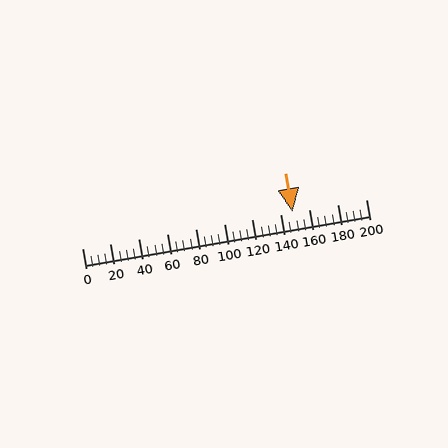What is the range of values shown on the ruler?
The ruler shows values from 0 to 200.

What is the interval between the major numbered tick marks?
The major tick marks are spaced 20 units apart.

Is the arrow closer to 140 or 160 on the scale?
The arrow is closer to 140.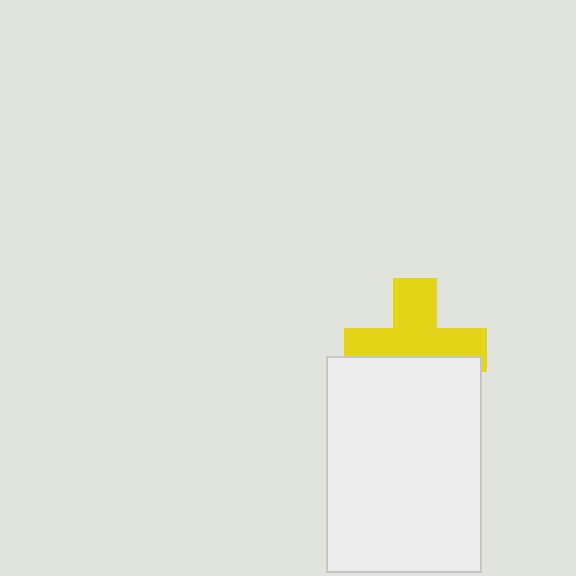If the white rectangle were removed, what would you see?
You would see the complete yellow cross.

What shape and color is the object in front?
The object in front is a white rectangle.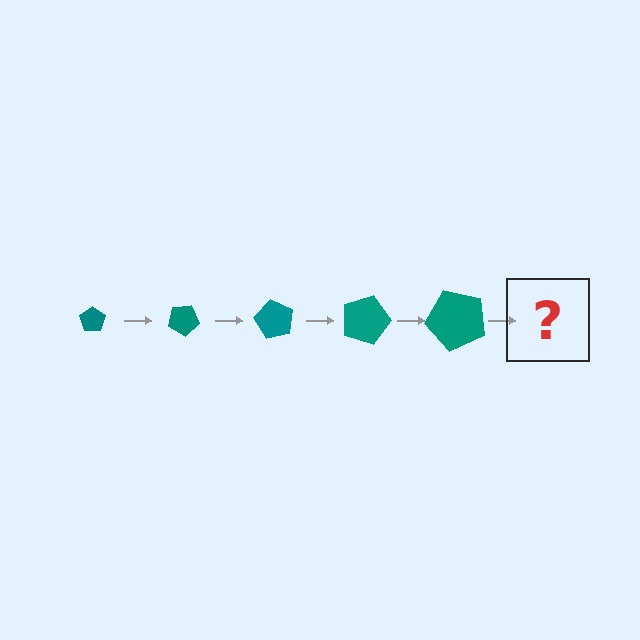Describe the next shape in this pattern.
It should be a pentagon, larger than the previous one and rotated 150 degrees from the start.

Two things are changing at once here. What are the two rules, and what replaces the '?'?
The two rules are that the pentagon grows larger each step and it rotates 30 degrees each step. The '?' should be a pentagon, larger than the previous one and rotated 150 degrees from the start.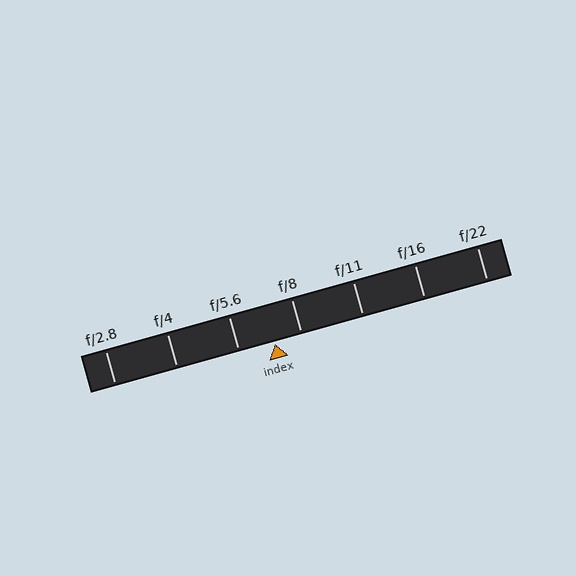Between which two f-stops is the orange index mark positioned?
The index mark is between f/5.6 and f/8.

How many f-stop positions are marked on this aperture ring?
There are 7 f-stop positions marked.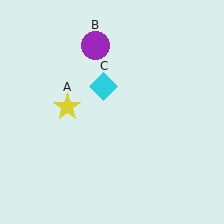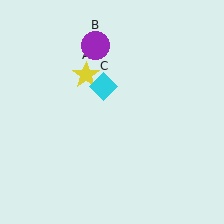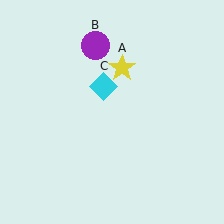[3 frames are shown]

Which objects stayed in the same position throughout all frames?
Purple circle (object B) and cyan diamond (object C) remained stationary.